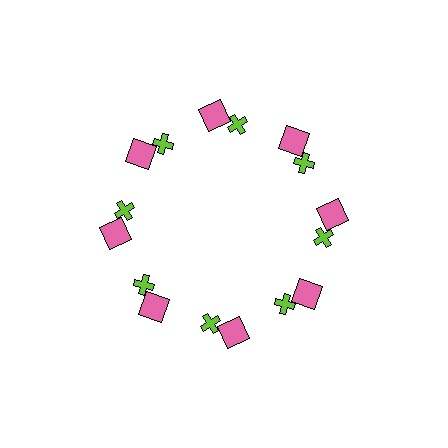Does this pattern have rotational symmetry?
Yes, this pattern has 8-fold rotational symmetry. It looks the same after rotating 45 degrees around the center.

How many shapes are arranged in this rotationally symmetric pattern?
There are 16 shapes, arranged in 8 groups of 2.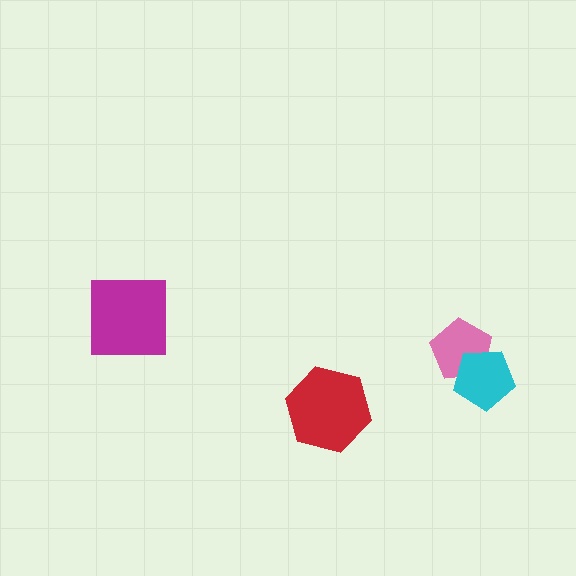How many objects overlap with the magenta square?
0 objects overlap with the magenta square.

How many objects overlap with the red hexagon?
0 objects overlap with the red hexagon.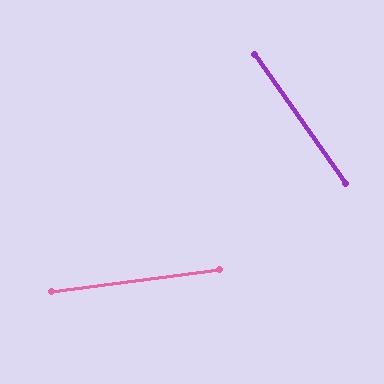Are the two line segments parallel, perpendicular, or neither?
Neither parallel nor perpendicular — they differ by about 62°.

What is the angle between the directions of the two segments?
Approximately 62 degrees.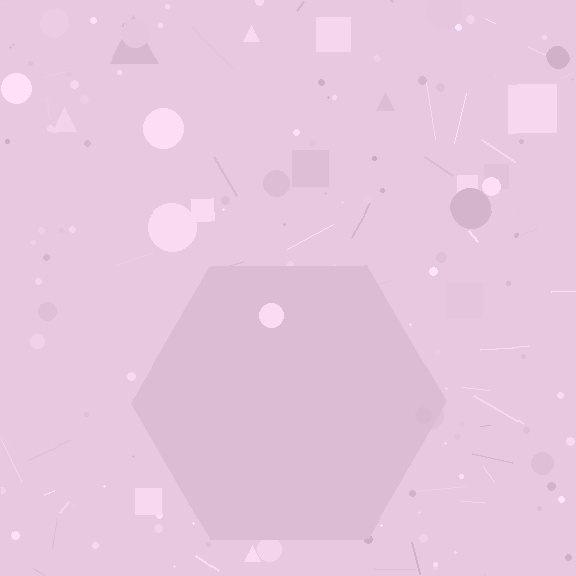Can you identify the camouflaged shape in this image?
The camouflaged shape is a hexagon.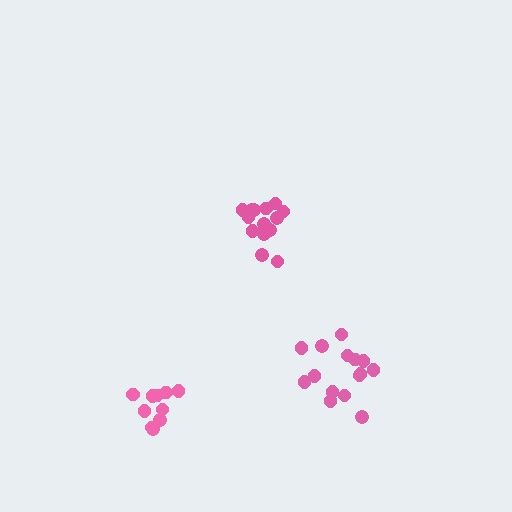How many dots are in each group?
Group 1: 15 dots, Group 2: 10 dots, Group 3: 14 dots (39 total).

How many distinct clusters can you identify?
There are 3 distinct clusters.